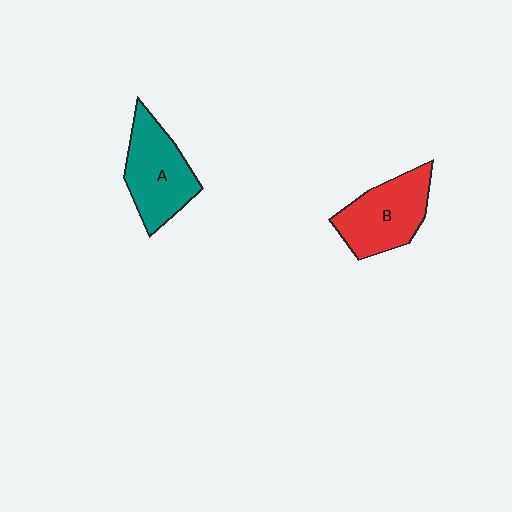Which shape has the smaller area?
Shape B (red).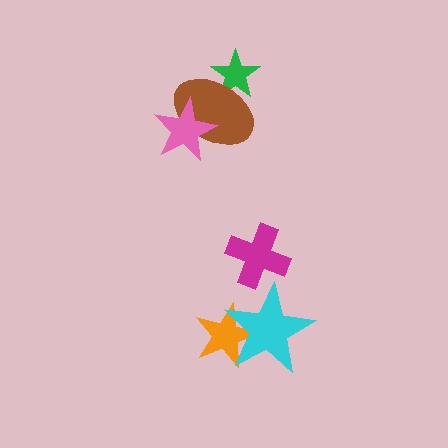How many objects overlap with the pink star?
1 object overlaps with the pink star.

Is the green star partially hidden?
Yes, it is partially covered by another shape.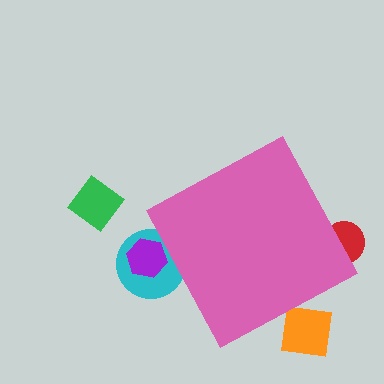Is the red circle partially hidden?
Yes, the red circle is partially hidden behind the pink diamond.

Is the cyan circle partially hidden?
Yes, the cyan circle is partially hidden behind the pink diamond.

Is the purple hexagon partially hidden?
Yes, the purple hexagon is partially hidden behind the pink diamond.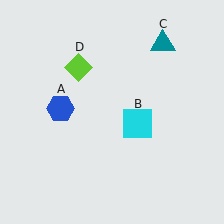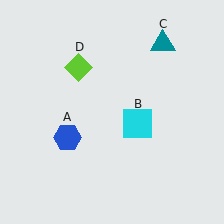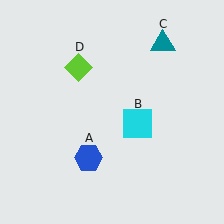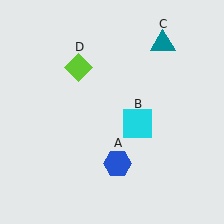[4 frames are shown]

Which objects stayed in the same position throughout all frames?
Cyan square (object B) and teal triangle (object C) and lime diamond (object D) remained stationary.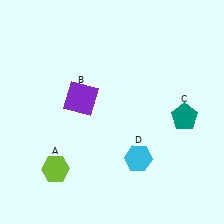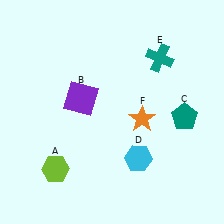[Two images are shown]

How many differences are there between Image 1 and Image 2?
There are 2 differences between the two images.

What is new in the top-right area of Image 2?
A teal cross (E) was added in the top-right area of Image 2.